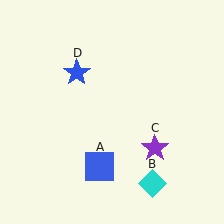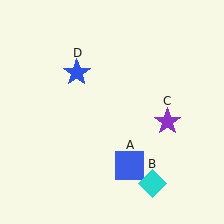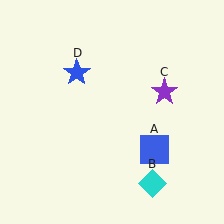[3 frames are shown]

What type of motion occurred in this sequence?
The blue square (object A), purple star (object C) rotated counterclockwise around the center of the scene.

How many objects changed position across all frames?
2 objects changed position: blue square (object A), purple star (object C).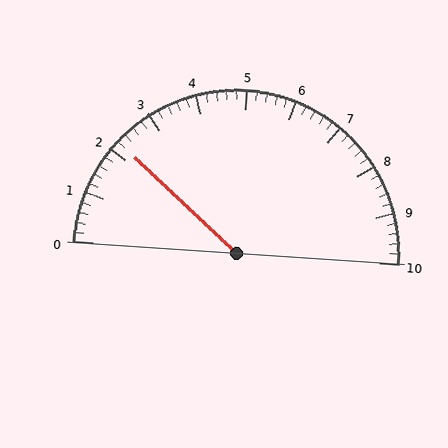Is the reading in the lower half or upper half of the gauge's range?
The reading is in the lower half of the range (0 to 10).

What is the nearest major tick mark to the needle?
The nearest major tick mark is 2.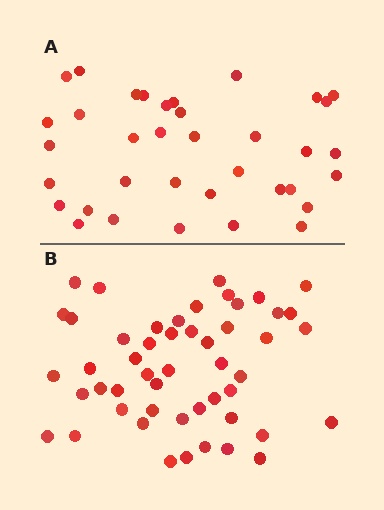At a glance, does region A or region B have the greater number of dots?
Region B (the bottom region) has more dots.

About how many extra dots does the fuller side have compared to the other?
Region B has approximately 15 more dots than region A.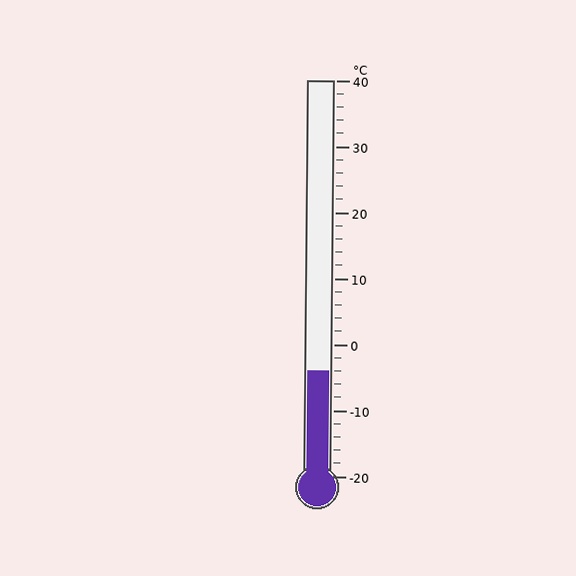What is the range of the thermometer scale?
The thermometer scale ranges from -20°C to 40°C.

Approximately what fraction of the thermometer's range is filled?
The thermometer is filled to approximately 25% of its range.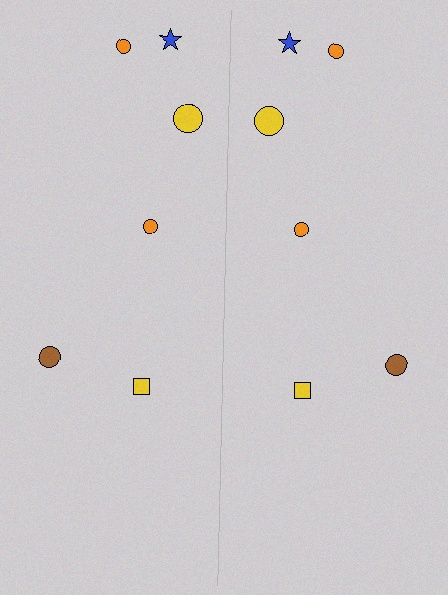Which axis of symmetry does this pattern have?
The pattern has a vertical axis of symmetry running through the center of the image.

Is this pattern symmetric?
Yes, this pattern has bilateral (reflection) symmetry.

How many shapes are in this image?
There are 12 shapes in this image.